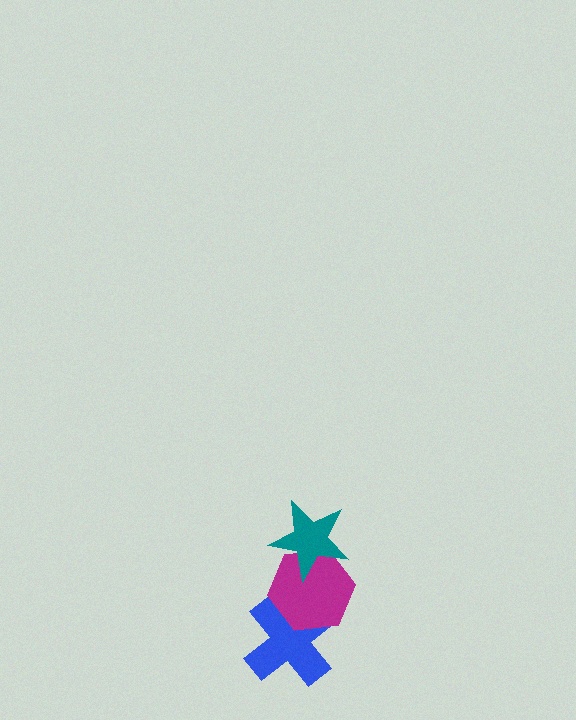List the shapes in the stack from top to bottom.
From top to bottom: the teal star, the magenta hexagon, the blue cross.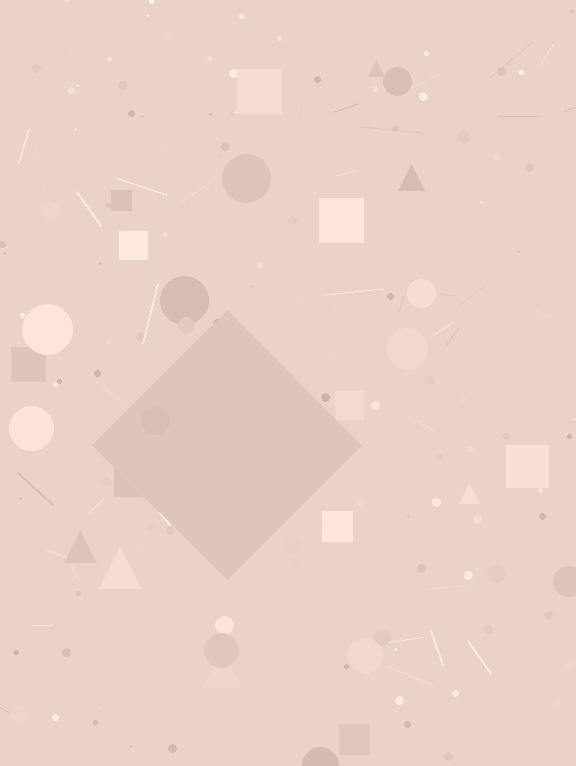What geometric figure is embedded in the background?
A diamond is embedded in the background.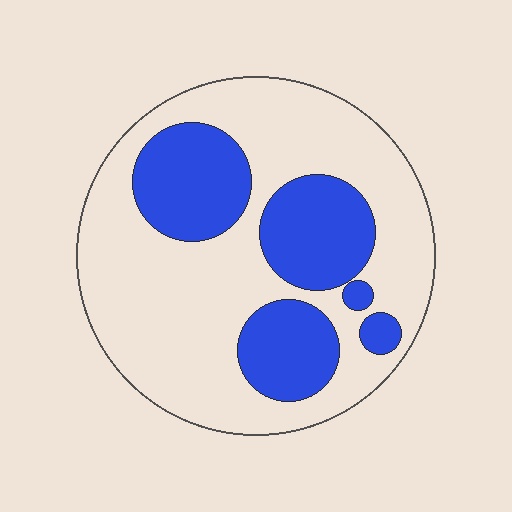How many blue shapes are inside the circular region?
5.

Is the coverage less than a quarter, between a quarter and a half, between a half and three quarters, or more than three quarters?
Between a quarter and a half.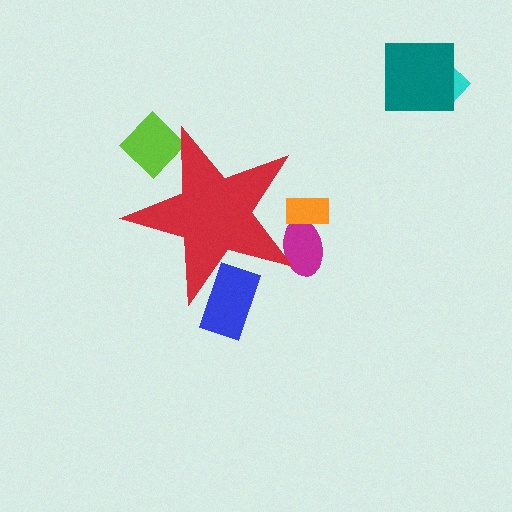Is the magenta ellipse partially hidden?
Yes, the magenta ellipse is partially hidden behind the red star.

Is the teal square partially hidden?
No, the teal square is fully visible.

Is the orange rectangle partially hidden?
Yes, the orange rectangle is partially hidden behind the red star.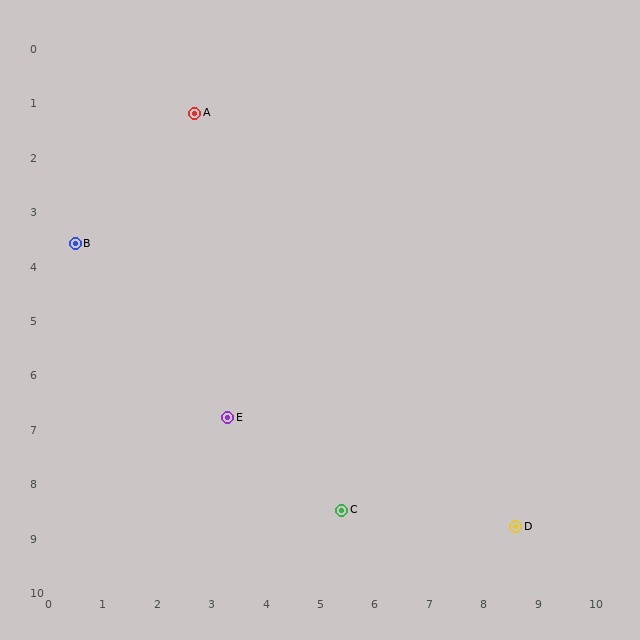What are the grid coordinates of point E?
Point E is at approximately (3.3, 6.8).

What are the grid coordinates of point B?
Point B is at approximately (0.5, 3.6).